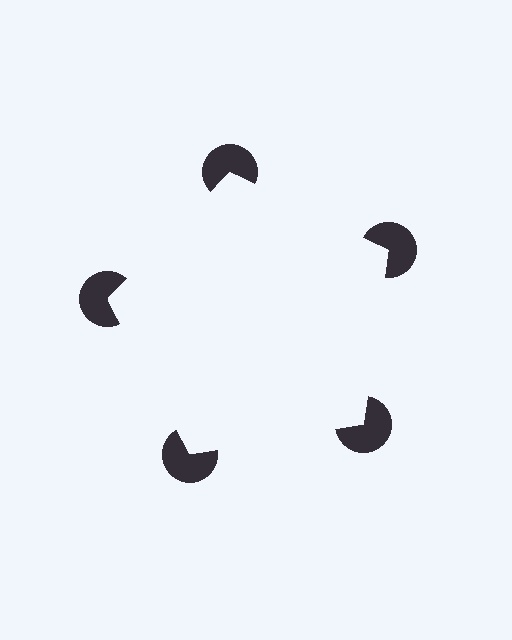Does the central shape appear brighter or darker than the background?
It typically appears slightly brighter than the background, even though no actual brightness change is drawn.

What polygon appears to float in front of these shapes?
An illusory pentagon — its edges are inferred from the aligned wedge cuts in the pac-man discs, not physically drawn.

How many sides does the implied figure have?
5 sides.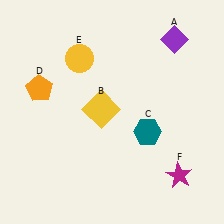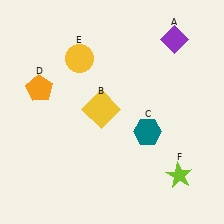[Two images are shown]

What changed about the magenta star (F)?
In Image 1, F is magenta. In Image 2, it changed to lime.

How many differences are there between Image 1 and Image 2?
There is 1 difference between the two images.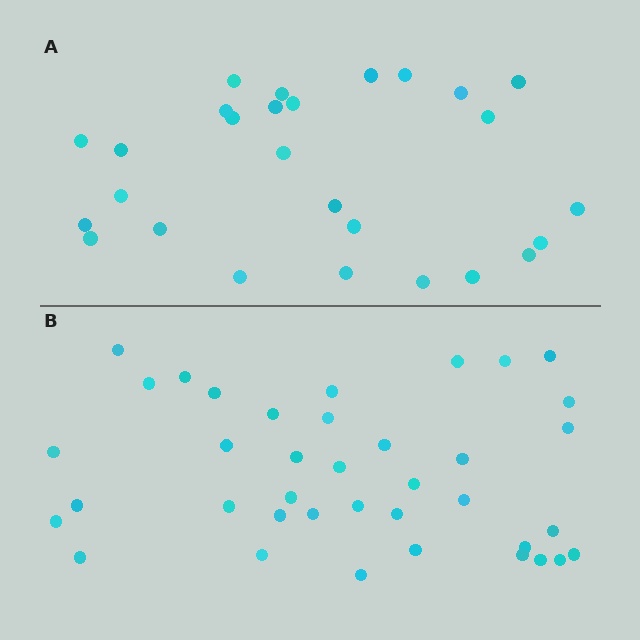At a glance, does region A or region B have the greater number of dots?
Region B (the bottom region) has more dots.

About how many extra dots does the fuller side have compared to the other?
Region B has roughly 12 or so more dots than region A.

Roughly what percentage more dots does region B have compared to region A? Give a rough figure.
About 40% more.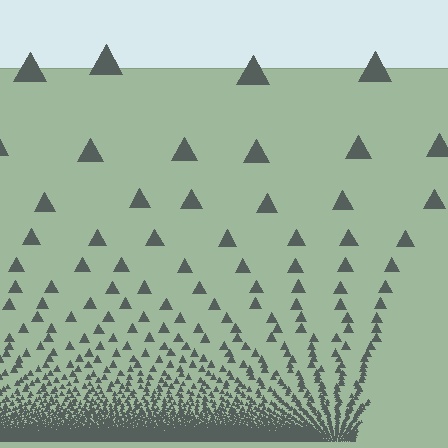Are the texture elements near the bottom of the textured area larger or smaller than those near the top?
Smaller. The gradient is inverted — elements near the bottom are smaller and denser.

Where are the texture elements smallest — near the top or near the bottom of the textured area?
Near the bottom.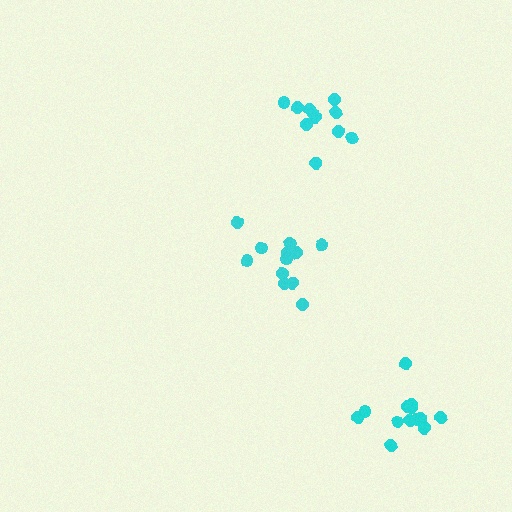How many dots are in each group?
Group 1: 13 dots, Group 2: 11 dots, Group 3: 12 dots (36 total).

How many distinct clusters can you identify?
There are 3 distinct clusters.